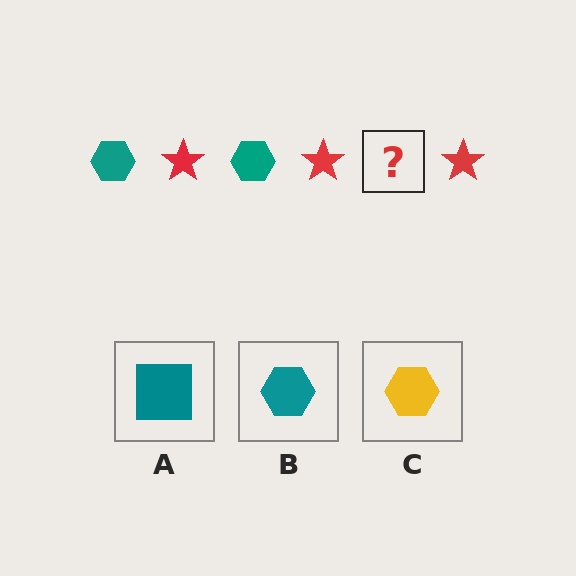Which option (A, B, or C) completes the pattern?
B.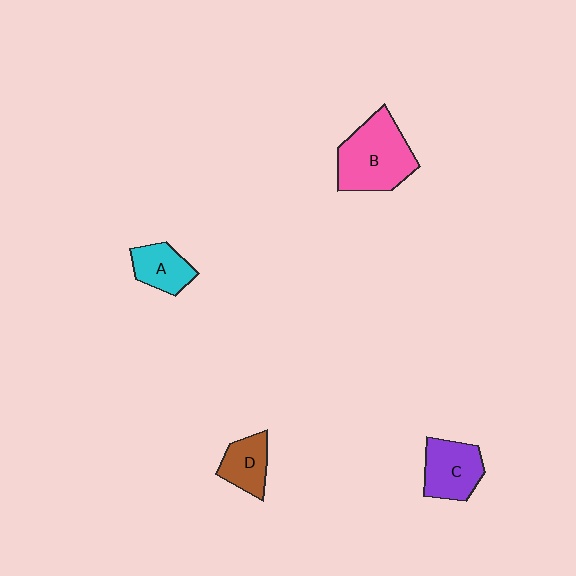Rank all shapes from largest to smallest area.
From largest to smallest: B (pink), C (purple), A (cyan), D (brown).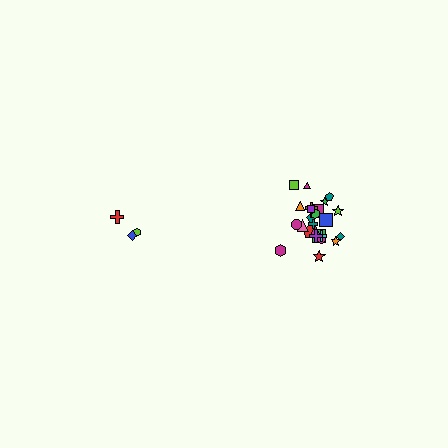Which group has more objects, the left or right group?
The right group.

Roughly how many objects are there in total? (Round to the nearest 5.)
Roughly 30 objects in total.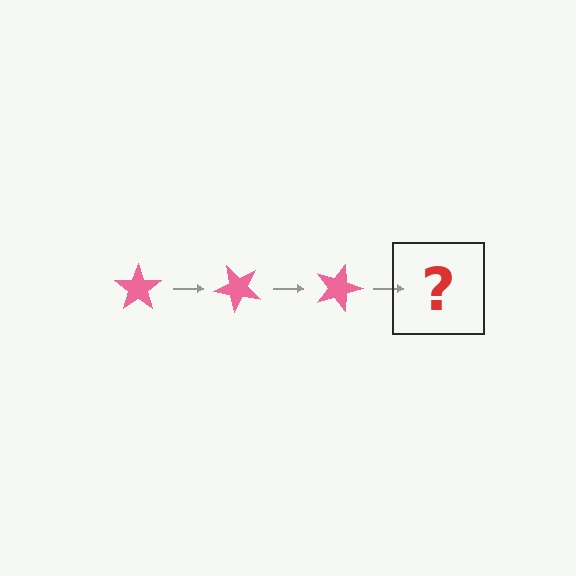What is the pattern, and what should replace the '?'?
The pattern is that the star rotates 45 degrees each step. The '?' should be a pink star rotated 135 degrees.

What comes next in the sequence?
The next element should be a pink star rotated 135 degrees.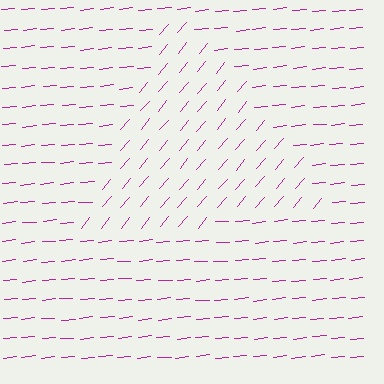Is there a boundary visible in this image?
Yes, there is a texture boundary formed by a change in line orientation.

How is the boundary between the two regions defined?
The boundary is defined purely by a change in line orientation (approximately 45 degrees difference). All lines are the same color and thickness.